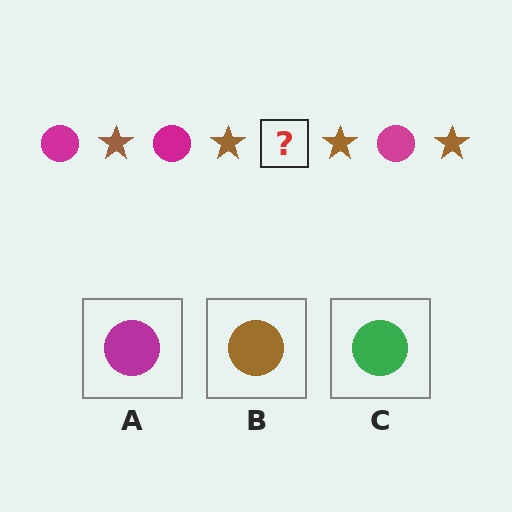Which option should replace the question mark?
Option A.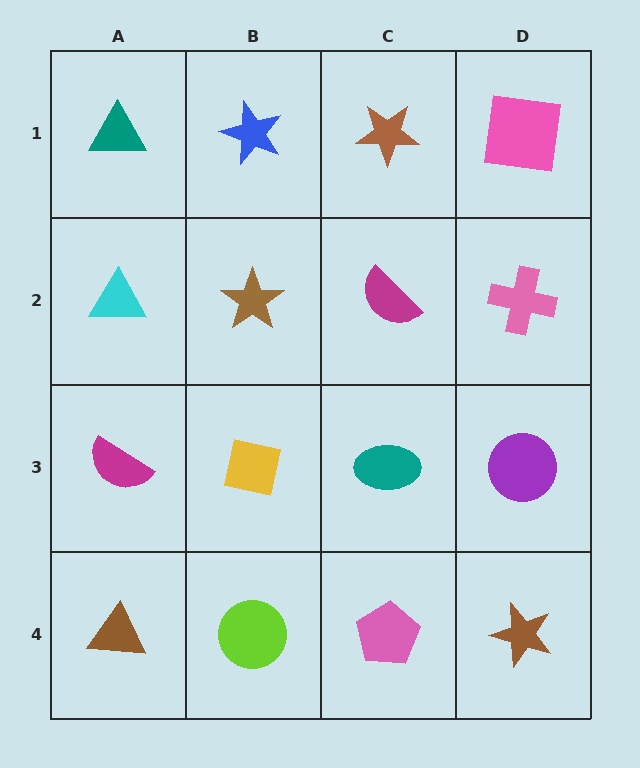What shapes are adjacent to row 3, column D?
A pink cross (row 2, column D), a brown star (row 4, column D), a teal ellipse (row 3, column C).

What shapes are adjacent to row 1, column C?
A magenta semicircle (row 2, column C), a blue star (row 1, column B), a pink square (row 1, column D).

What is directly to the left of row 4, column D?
A pink pentagon.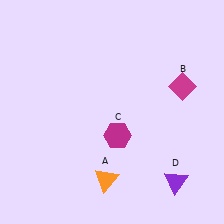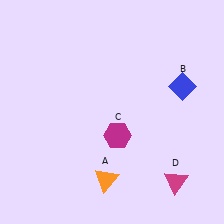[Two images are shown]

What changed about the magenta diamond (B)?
In Image 1, B is magenta. In Image 2, it changed to blue.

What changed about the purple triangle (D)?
In Image 1, D is purple. In Image 2, it changed to magenta.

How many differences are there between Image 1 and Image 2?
There are 2 differences between the two images.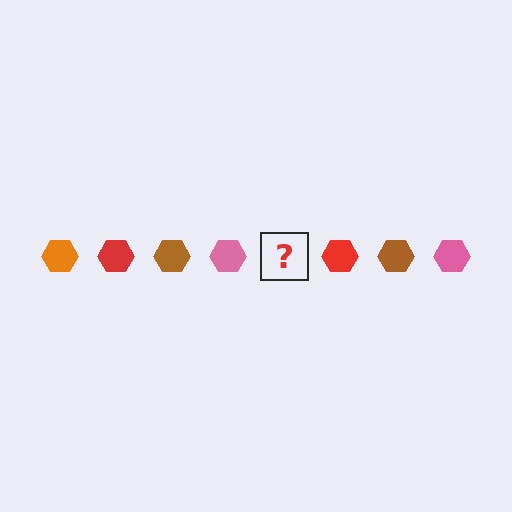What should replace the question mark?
The question mark should be replaced with an orange hexagon.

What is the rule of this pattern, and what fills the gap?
The rule is that the pattern cycles through orange, red, brown, pink hexagons. The gap should be filled with an orange hexagon.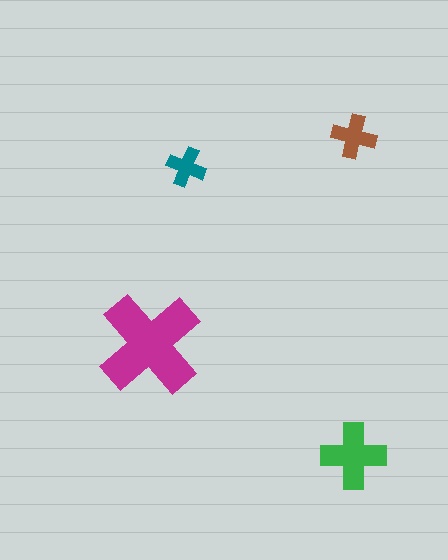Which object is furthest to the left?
The magenta cross is leftmost.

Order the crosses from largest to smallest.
the magenta one, the green one, the brown one, the teal one.